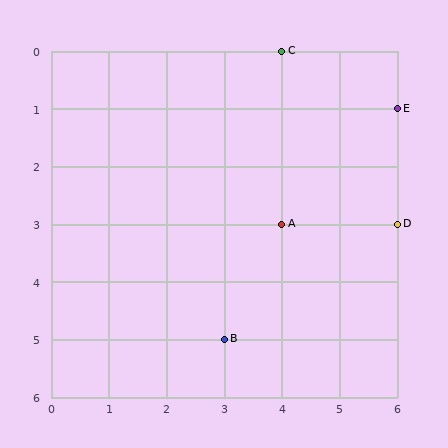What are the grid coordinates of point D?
Point D is at grid coordinates (6, 3).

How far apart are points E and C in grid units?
Points E and C are 2 columns and 1 row apart (about 2.2 grid units diagonally).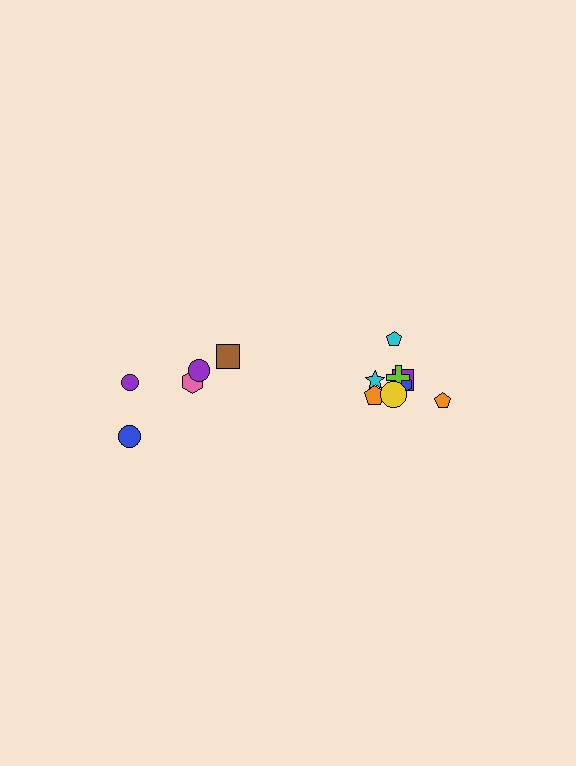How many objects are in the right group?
There are 8 objects.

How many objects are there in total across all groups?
There are 13 objects.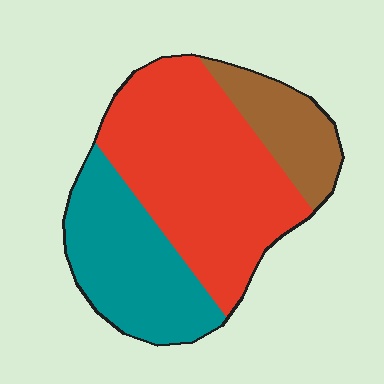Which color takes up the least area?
Brown, at roughly 15%.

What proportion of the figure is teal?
Teal covers 31% of the figure.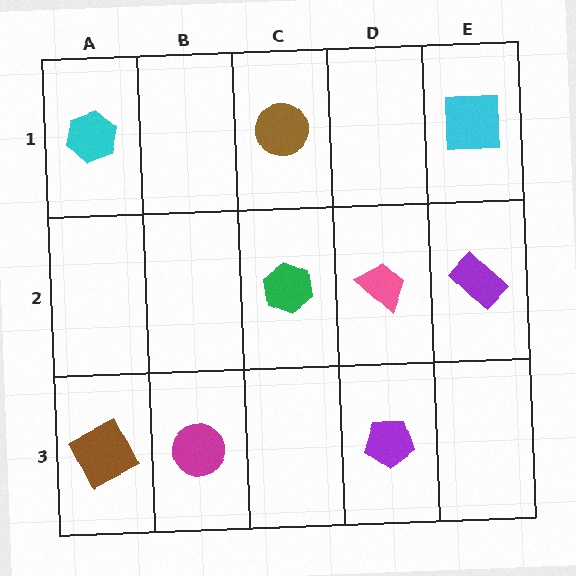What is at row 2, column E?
A purple rectangle.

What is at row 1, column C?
A brown circle.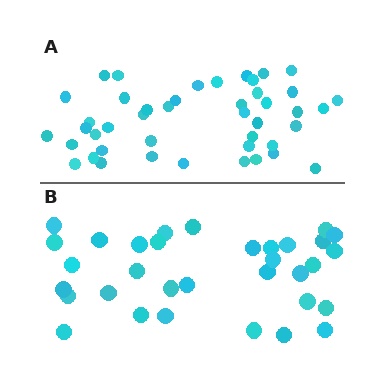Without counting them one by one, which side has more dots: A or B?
Region A (the top region) has more dots.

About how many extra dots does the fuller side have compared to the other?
Region A has roughly 12 or so more dots than region B.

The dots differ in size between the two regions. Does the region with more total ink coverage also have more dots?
No. Region B has more total ink coverage because its dots are larger, but region A actually contains more individual dots. Total area can be misleading — the number of items is what matters here.